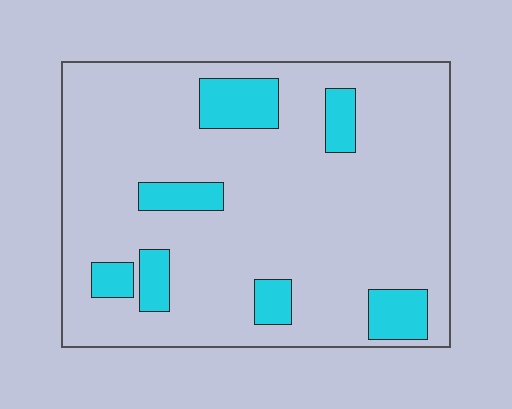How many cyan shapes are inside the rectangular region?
7.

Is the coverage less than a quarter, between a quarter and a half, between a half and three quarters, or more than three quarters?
Less than a quarter.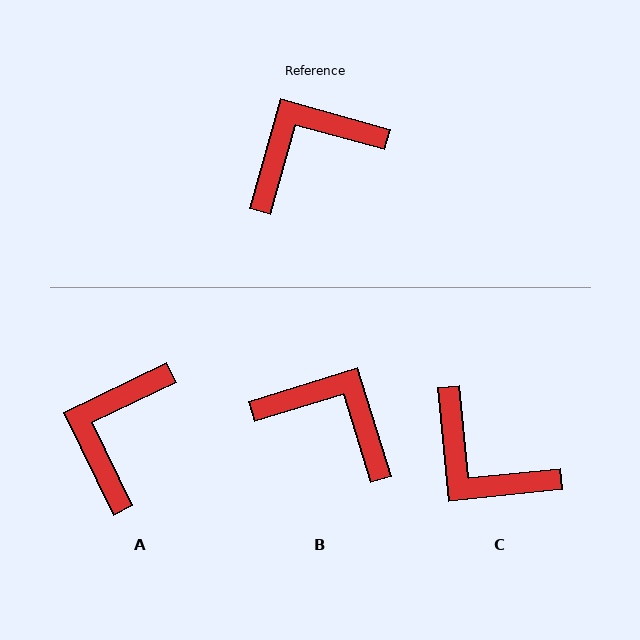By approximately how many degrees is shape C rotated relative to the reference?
Approximately 111 degrees counter-clockwise.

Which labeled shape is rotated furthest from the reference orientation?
C, about 111 degrees away.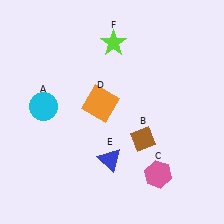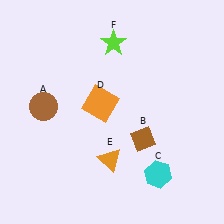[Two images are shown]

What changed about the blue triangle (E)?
In Image 1, E is blue. In Image 2, it changed to orange.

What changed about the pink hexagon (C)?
In Image 1, C is pink. In Image 2, it changed to cyan.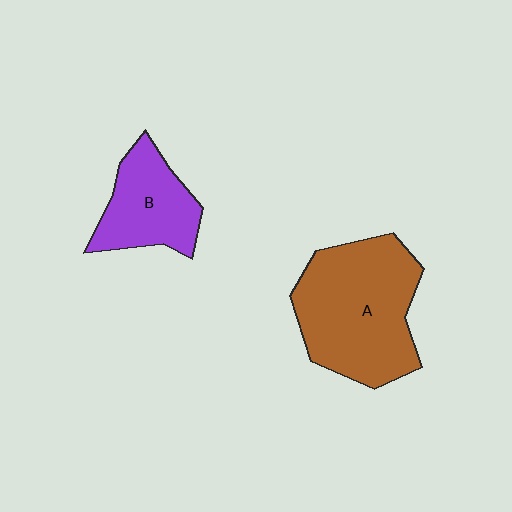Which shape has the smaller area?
Shape B (purple).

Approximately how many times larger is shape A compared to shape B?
Approximately 1.8 times.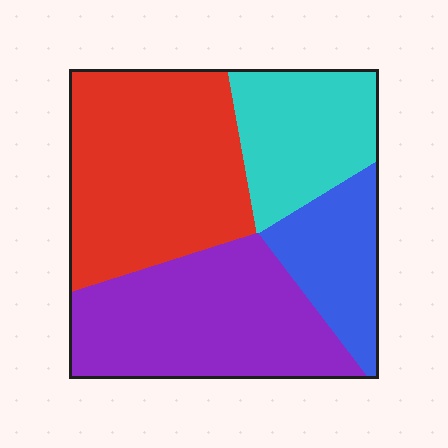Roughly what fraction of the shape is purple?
Purple takes up about one third (1/3) of the shape.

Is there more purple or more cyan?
Purple.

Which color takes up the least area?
Blue, at roughly 15%.